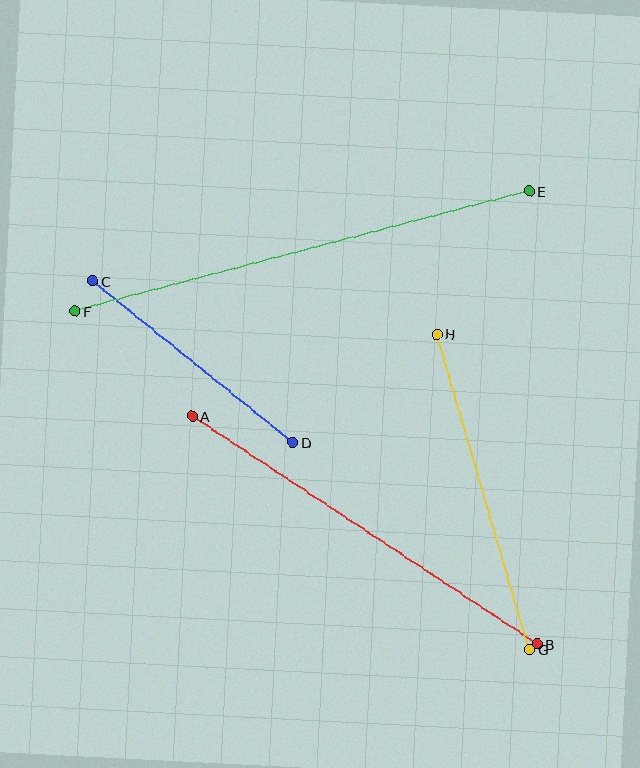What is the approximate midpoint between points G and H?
The midpoint is at approximately (483, 492) pixels.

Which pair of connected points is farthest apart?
Points E and F are farthest apart.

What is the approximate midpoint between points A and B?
The midpoint is at approximately (365, 530) pixels.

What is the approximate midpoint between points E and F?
The midpoint is at approximately (302, 251) pixels.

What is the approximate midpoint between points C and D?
The midpoint is at approximately (193, 362) pixels.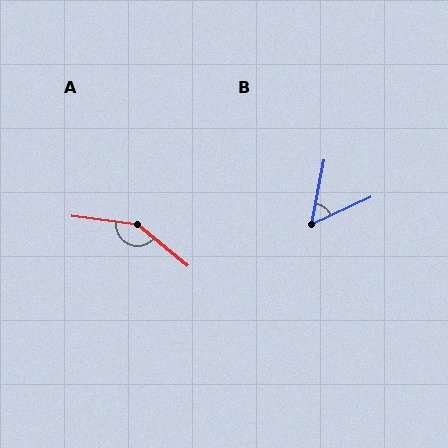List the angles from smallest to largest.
B (54°), A (148°).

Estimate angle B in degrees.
Approximately 54 degrees.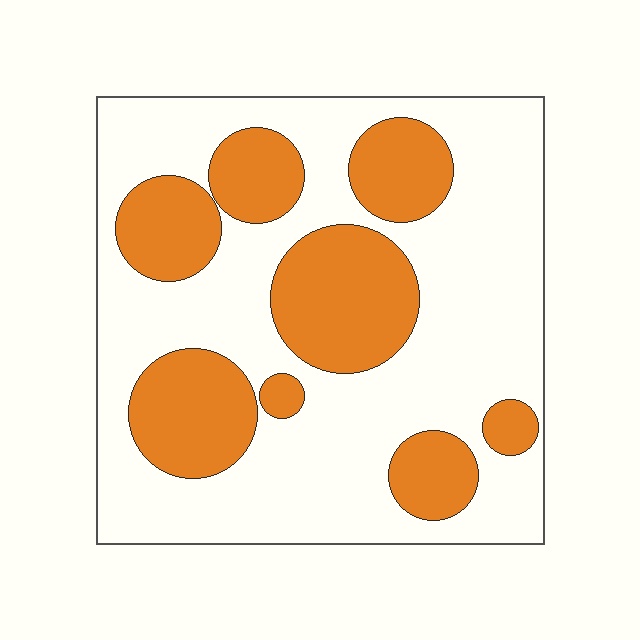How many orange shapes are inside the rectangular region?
8.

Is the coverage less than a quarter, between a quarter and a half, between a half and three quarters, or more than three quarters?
Between a quarter and a half.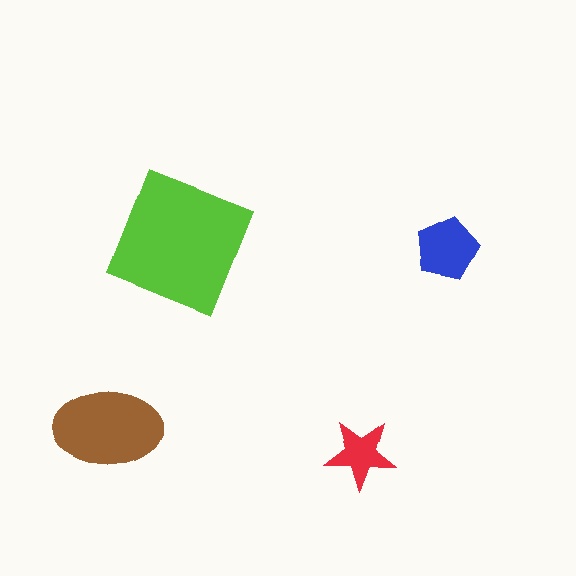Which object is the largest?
The lime square.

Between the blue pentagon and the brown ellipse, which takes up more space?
The brown ellipse.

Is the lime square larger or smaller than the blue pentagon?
Larger.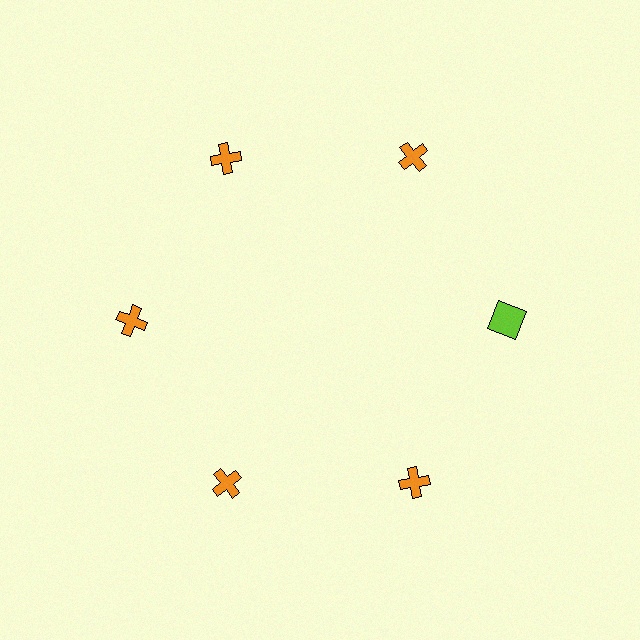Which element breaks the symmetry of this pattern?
The lime square at roughly the 3 o'clock position breaks the symmetry. All other shapes are orange crosses.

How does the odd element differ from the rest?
It differs in both color (lime instead of orange) and shape (square instead of cross).